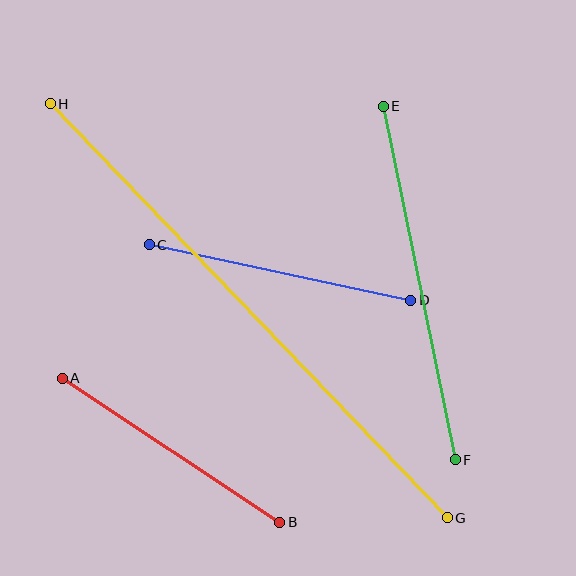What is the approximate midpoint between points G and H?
The midpoint is at approximately (249, 311) pixels.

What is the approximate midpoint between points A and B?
The midpoint is at approximately (171, 450) pixels.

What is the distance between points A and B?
The distance is approximately 261 pixels.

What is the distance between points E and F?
The distance is approximately 361 pixels.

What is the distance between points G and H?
The distance is approximately 574 pixels.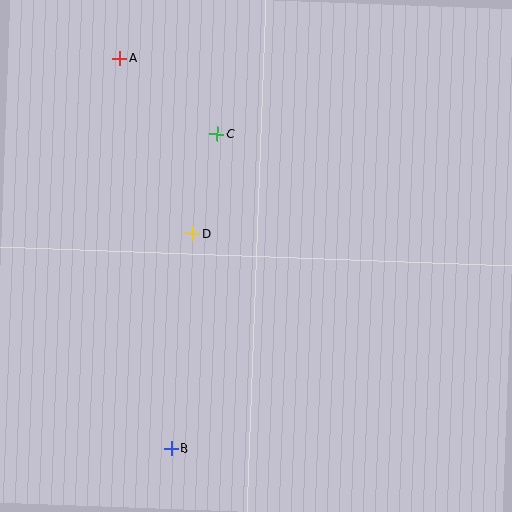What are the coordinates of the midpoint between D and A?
The midpoint between D and A is at (156, 146).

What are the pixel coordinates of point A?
Point A is at (120, 58).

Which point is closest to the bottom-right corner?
Point B is closest to the bottom-right corner.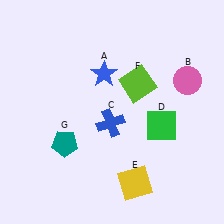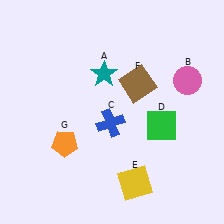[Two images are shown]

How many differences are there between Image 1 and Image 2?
There are 3 differences between the two images.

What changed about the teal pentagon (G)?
In Image 1, G is teal. In Image 2, it changed to orange.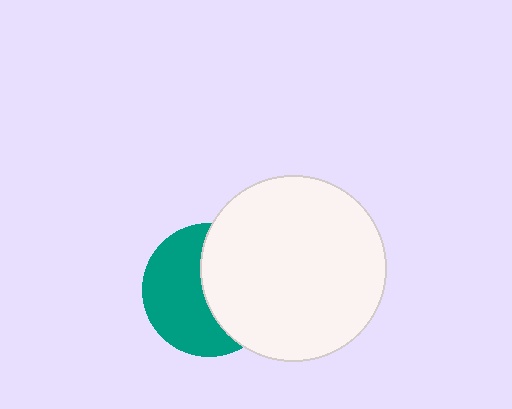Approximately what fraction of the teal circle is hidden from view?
Roughly 48% of the teal circle is hidden behind the white circle.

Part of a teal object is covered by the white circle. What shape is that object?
It is a circle.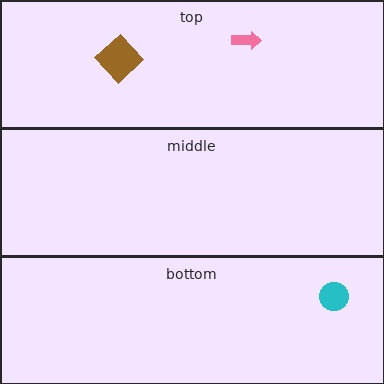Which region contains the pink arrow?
The top region.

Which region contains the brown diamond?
The top region.